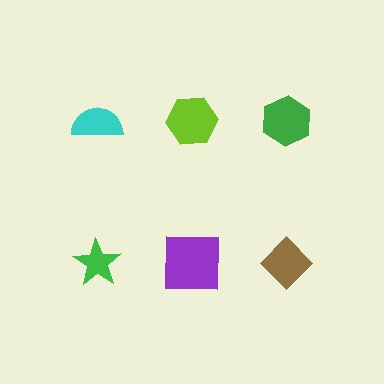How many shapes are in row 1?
3 shapes.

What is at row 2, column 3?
A brown diamond.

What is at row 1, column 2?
A lime hexagon.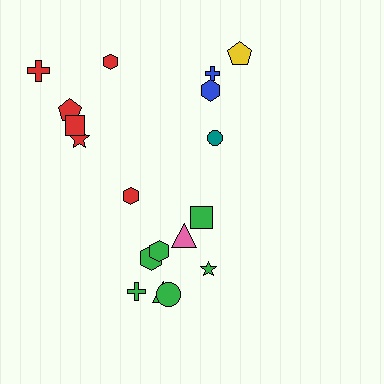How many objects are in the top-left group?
There are 6 objects.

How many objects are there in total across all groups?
There are 18 objects.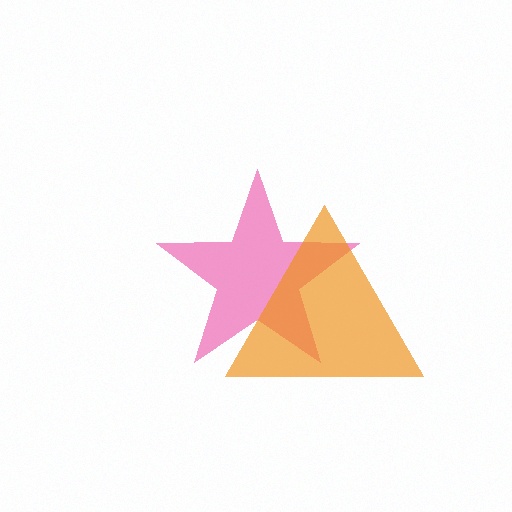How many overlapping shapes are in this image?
There are 2 overlapping shapes in the image.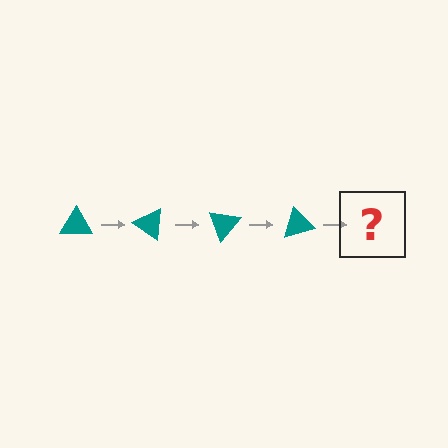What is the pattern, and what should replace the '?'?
The pattern is that the triangle rotates 35 degrees each step. The '?' should be a teal triangle rotated 140 degrees.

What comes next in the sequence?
The next element should be a teal triangle rotated 140 degrees.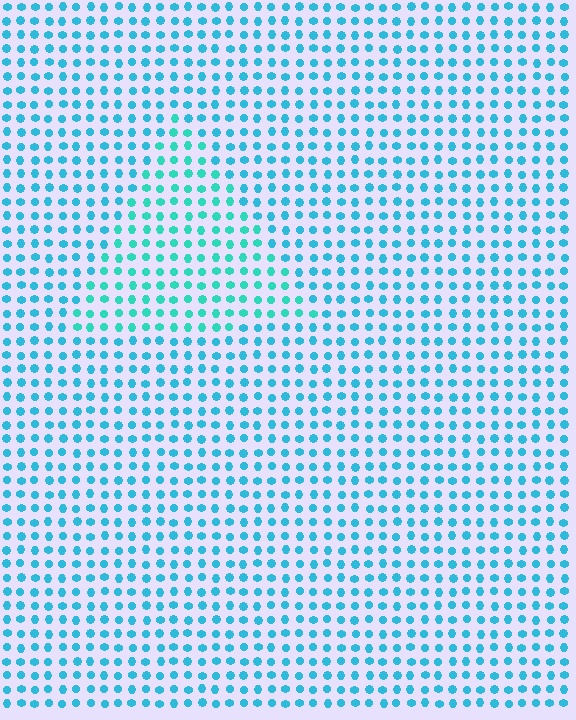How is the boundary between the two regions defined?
The boundary is defined purely by a slight shift in hue (about 22 degrees). Spacing, size, and orientation are identical on both sides.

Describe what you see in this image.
The image is filled with small cyan elements in a uniform arrangement. A triangle-shaped region is visible where the elements are tinted to a slightly different hue, forming a subtle color boundary.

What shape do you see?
I see a triangle.